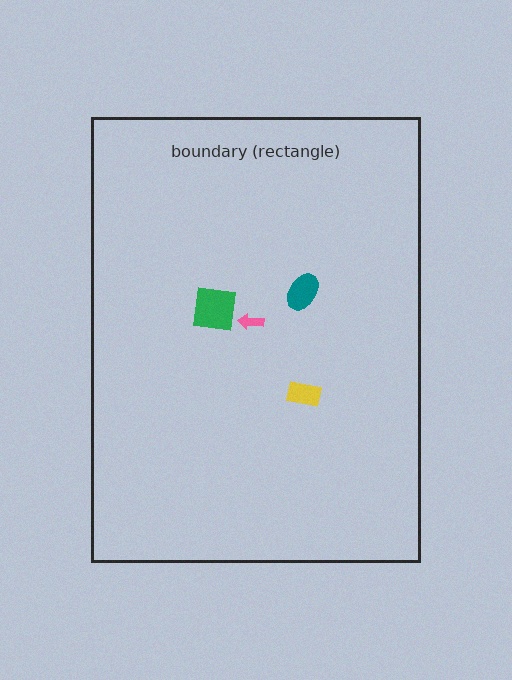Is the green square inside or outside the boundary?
Inside.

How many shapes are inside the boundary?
4 inside, 0 outside.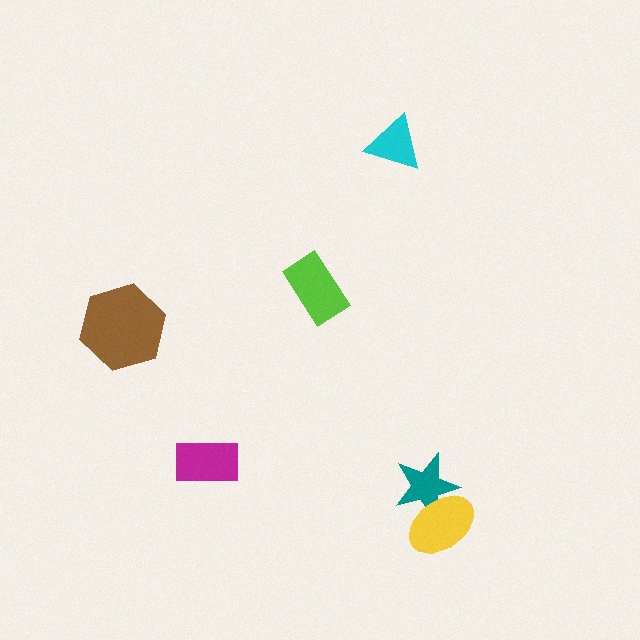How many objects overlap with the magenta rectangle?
0 objects overlap with the magenta rectangle.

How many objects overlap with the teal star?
1 object overlaps with the teal star.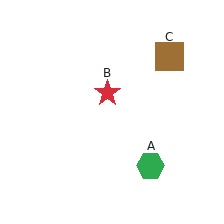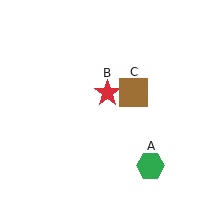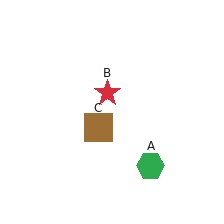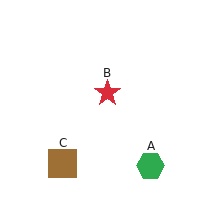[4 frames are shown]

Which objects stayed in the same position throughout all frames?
Green hexagon (object A) and red star (object B) remained stationary.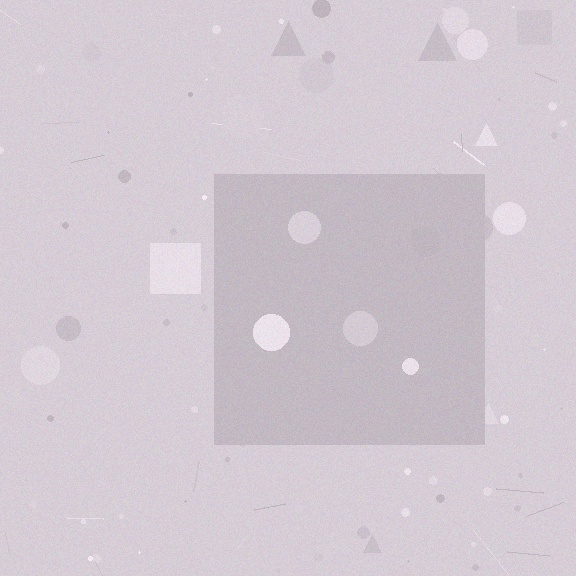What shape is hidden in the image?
A square is hidden in the image.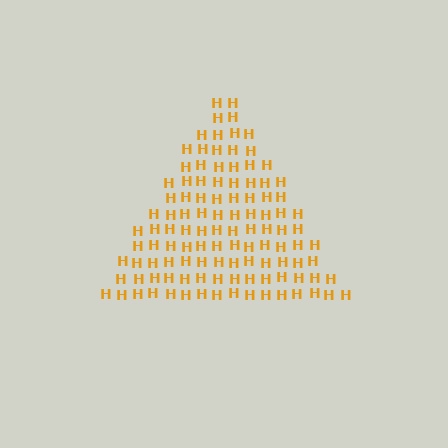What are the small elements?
The small elements are letter H's.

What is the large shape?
The large shape is a triangle.